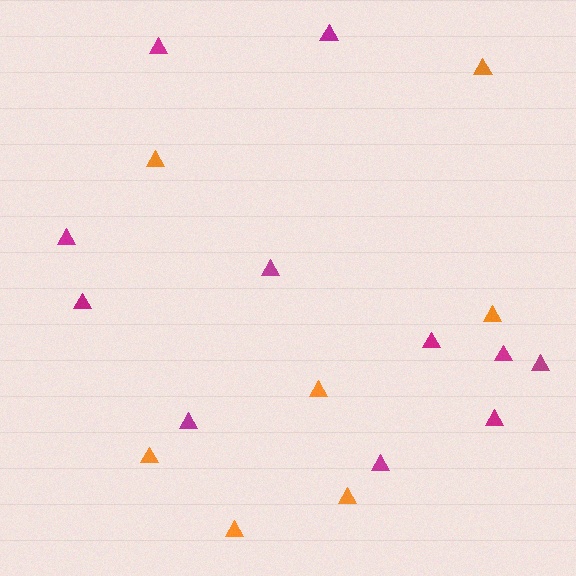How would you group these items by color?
There are 2 groups: one group of orange triangles (7) and one group of magenta triangles (11).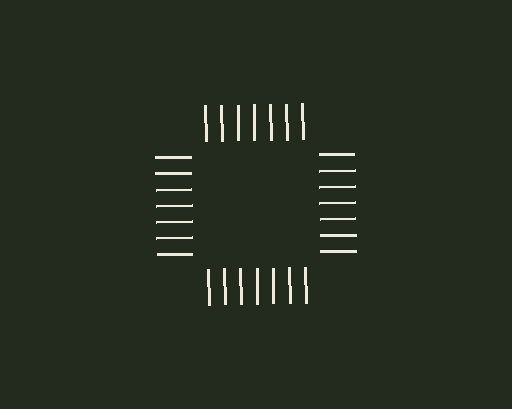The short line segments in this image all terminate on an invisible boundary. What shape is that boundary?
An illusory square — the line segments terminate on its edges but no continuous stroke is drawn.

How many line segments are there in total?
28 — 7 along each of the 4 edges.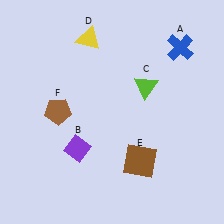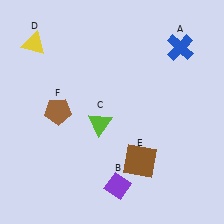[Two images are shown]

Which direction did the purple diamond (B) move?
The purple diamond (B) moved right.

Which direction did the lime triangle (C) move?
The lime triangle (C) moved left.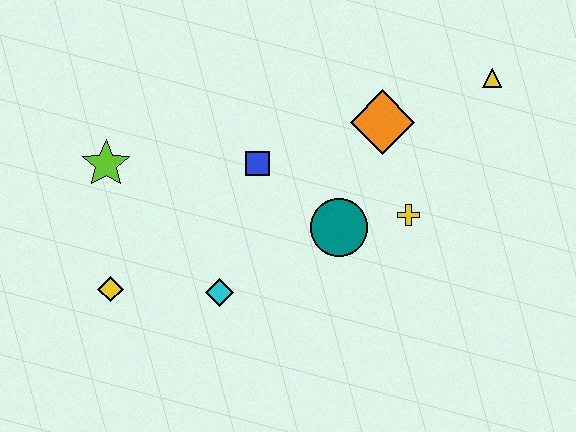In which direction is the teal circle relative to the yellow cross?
The teal circle is to the left of the yellow cross.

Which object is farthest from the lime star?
The yellow triangle is farthest from the lime star.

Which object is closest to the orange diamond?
The yellow cross is closest to the orange diamond.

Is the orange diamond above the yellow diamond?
Yes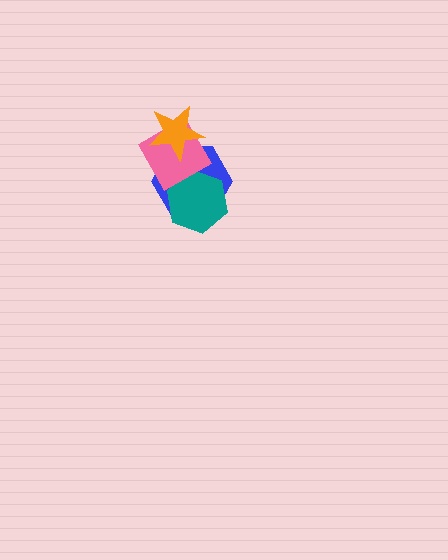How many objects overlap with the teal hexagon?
2 objects overlap with the teal hexagon.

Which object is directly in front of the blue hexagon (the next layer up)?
The teal hexagon is directly in front of the blue hexagon.